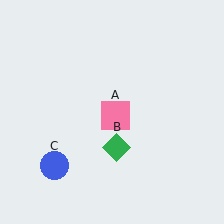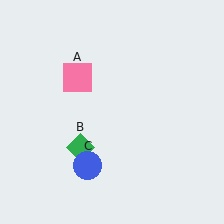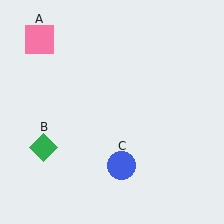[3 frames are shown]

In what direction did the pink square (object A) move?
The pink square (object A) moved up and to the left.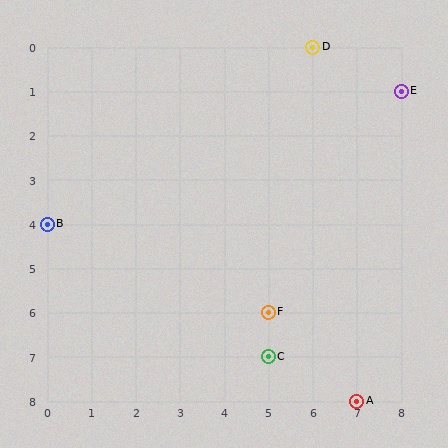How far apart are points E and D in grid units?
Points E and D are 2 columns and 1 row apart (about 2.2 grid units diagonally).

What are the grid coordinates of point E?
Point E is at grid coordinates (8, 1).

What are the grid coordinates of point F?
Point F is at grid coordinates (5, 6).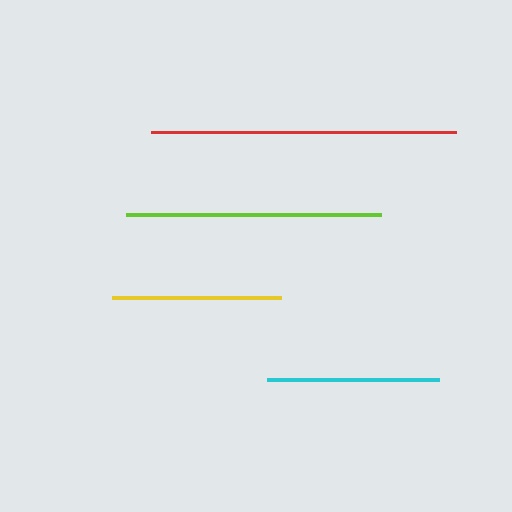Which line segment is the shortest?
The yellow line is the shortest at approximately 169 pixels.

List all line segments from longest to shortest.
From longest to shortest: red, lime, cyan, yellow.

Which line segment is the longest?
The red line is the longest at approximately 305 pixels.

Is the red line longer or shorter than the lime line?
The red line is longer than the lime line.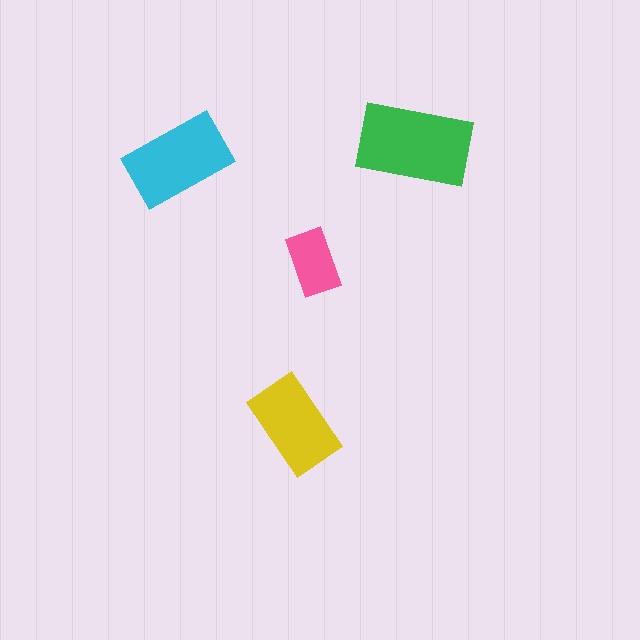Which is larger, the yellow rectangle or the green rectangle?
The green one.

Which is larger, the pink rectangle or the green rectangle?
The green one.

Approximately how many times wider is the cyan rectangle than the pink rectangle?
About 1.5 times wider.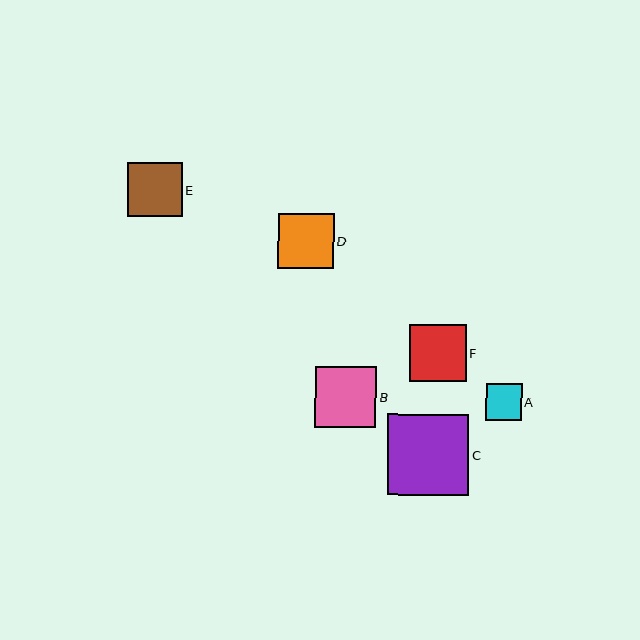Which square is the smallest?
Square A is the smallest with a size of approximately 36 pixels.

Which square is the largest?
Square C is the largest with a size of approximately 81 pixels.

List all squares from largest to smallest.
From largest to smallest: C, B, F, D, E, A.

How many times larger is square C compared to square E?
Square C is approximately 1.5 times the size of square E.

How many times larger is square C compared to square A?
Square C is approximately 2.2 times the size of square A.